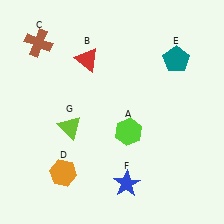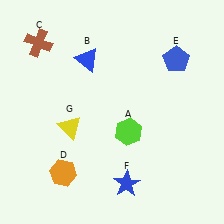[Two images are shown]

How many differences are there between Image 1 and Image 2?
There are 3 differences between the two images.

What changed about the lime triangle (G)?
In Image 1, G is lime. In Image 2, it changed to yellow.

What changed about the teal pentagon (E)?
In Image 1, E is teal. In Image 2, it changed to blue.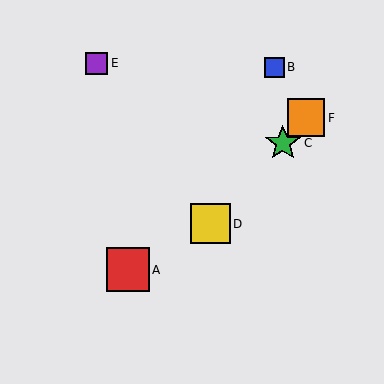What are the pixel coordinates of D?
Object D is at (210, 224).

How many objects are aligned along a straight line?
3 objects (C, D, F) are aligned along a straight line.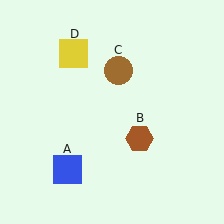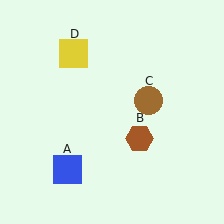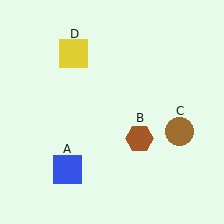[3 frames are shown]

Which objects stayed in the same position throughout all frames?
Blue square (object A) and brown hexagon (object B) and yellow square (object D) remained stationary.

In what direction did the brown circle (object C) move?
The brown circle (object C) moved down and to the right.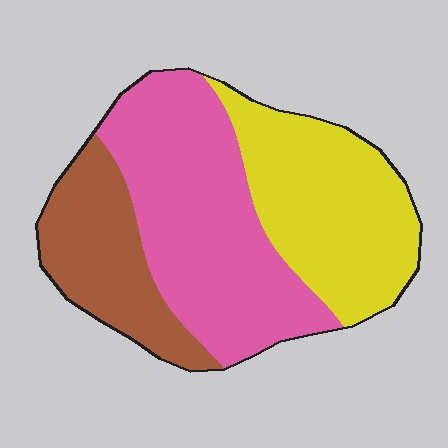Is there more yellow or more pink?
Pink.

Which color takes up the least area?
Brown, at roughly 20%.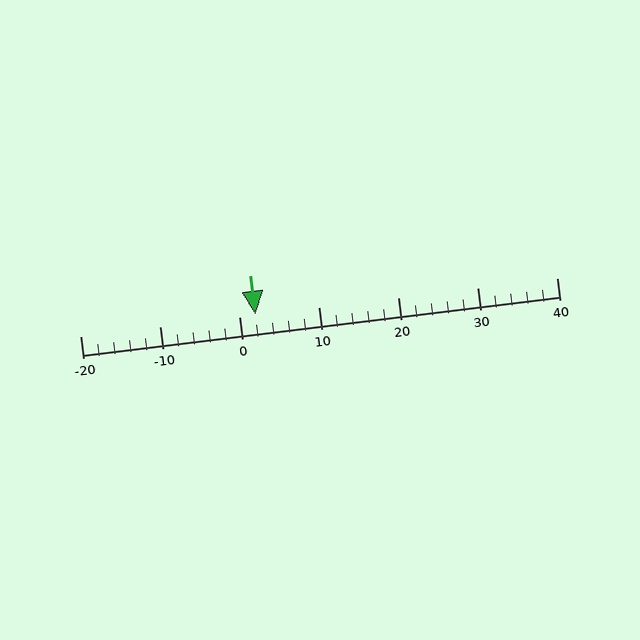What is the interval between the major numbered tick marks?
The major tick marks are spaced 10 units apart.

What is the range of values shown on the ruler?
The ruler shows values from -20 to 40.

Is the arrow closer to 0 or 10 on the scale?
The arrow is closer to 0.